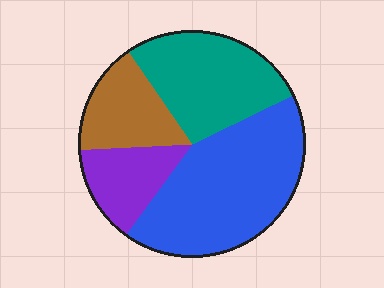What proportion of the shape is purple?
Purple covers around 15% of the shape.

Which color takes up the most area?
Blue, at roughly 40%.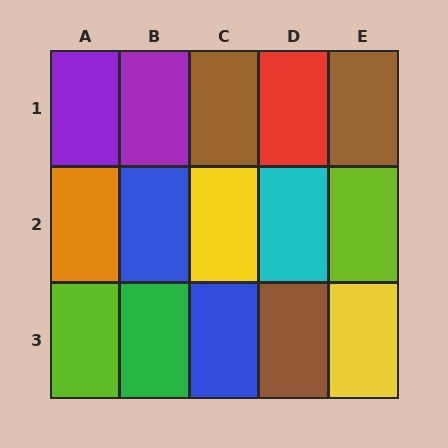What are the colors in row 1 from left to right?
Purple, purple, brown, red, brown.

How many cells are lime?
2 cells are lime.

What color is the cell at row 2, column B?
Blue.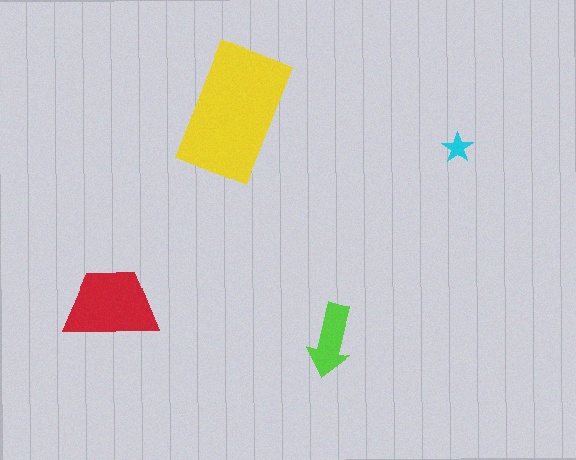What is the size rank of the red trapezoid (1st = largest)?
2nd.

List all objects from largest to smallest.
The yellow rectangle, the red trapezoid, the lime arrow, the cyan star.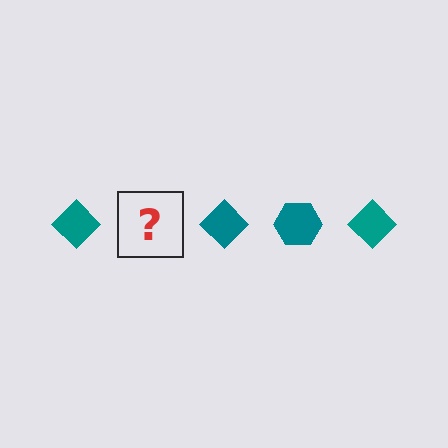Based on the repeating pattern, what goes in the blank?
The blank should be a teal hexagon.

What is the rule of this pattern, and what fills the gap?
The rule is that the pattern cycles through diamond, hexagon shapes in teal. The gap should be filled with a teal hexagon.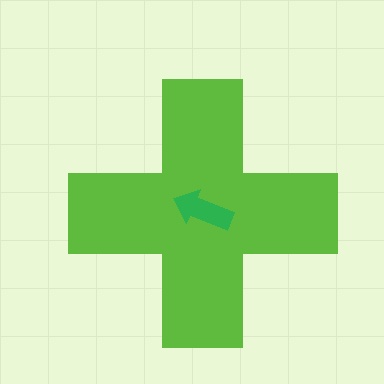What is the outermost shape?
The lime cross.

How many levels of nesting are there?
2.